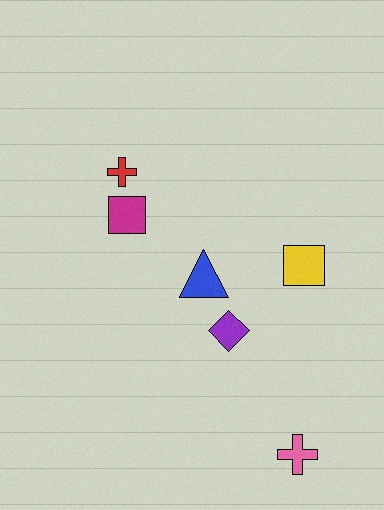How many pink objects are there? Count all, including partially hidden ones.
There is 1 pink object.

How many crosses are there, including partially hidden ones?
There are 2 crosses.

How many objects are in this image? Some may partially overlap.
There are 6 objects.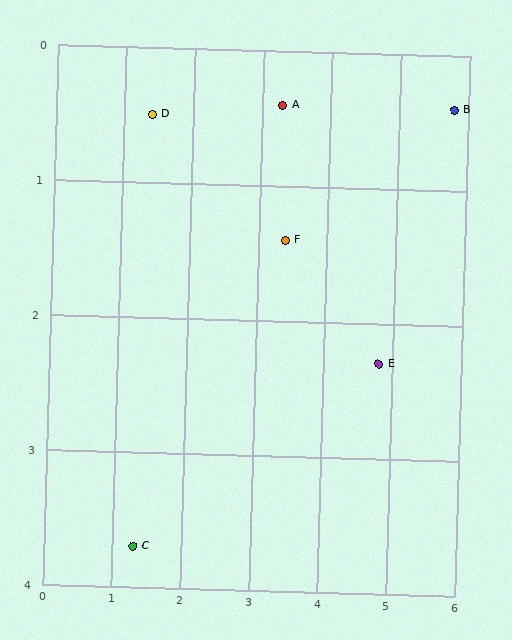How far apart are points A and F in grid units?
Points A and F are about 1.0 grid units apart.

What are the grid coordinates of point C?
Point C is at approximately (1.3, 3.7).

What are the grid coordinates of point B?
Point B is at approximately (5.8, 0.4).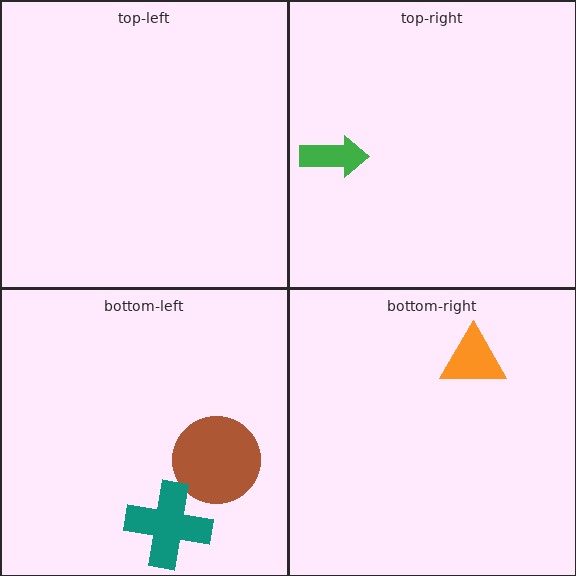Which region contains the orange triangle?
The bottom-right region.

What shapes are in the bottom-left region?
The brown circle, the teal cross.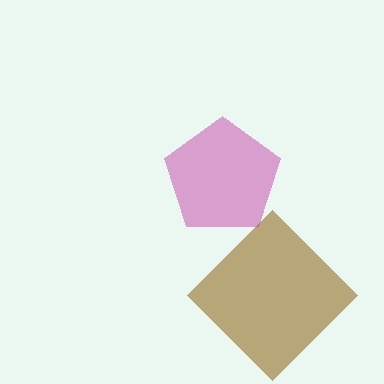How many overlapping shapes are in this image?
There are 2 overlapping shapes in the image.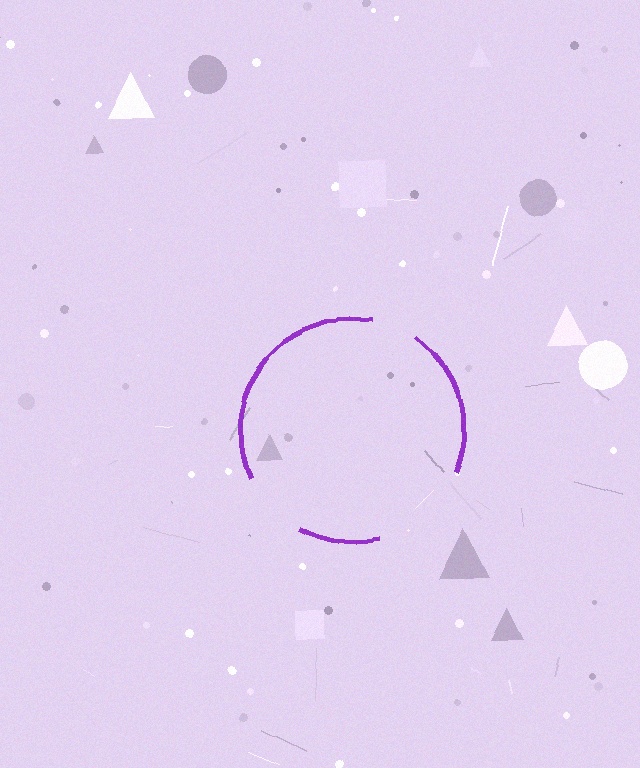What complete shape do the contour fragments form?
The contour fragments form a circle.